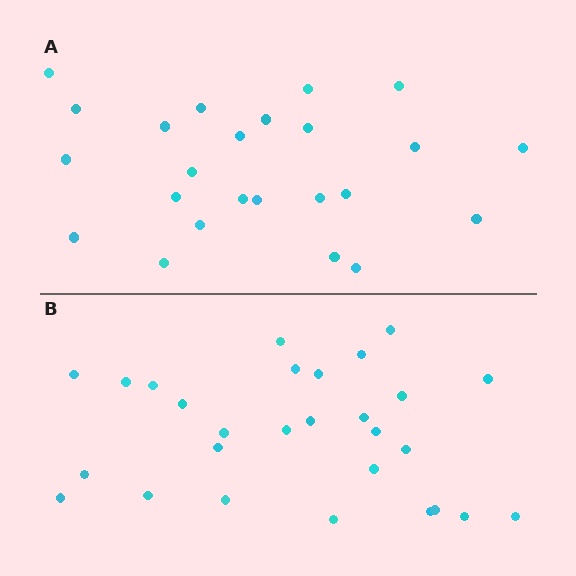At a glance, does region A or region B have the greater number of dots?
Region B (the bottom region) has more dots.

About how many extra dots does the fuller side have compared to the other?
Region B has about 4 more dots than region A.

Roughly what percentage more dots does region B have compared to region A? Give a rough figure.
About 15% more.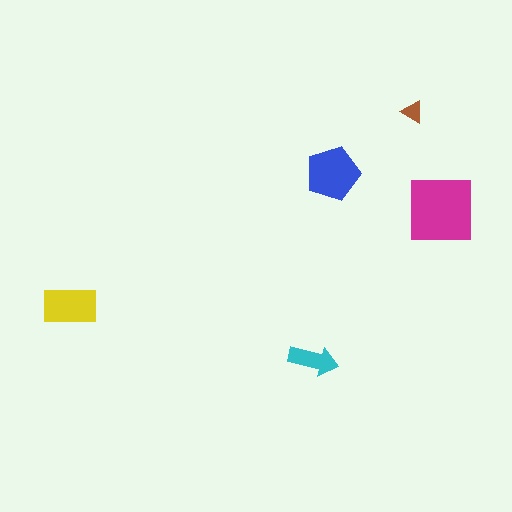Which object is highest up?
The brown triangle is topmost.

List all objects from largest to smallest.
The magenta square, the blue pentagon, the yellow rectangle, the cyan arrow, the brown triangle.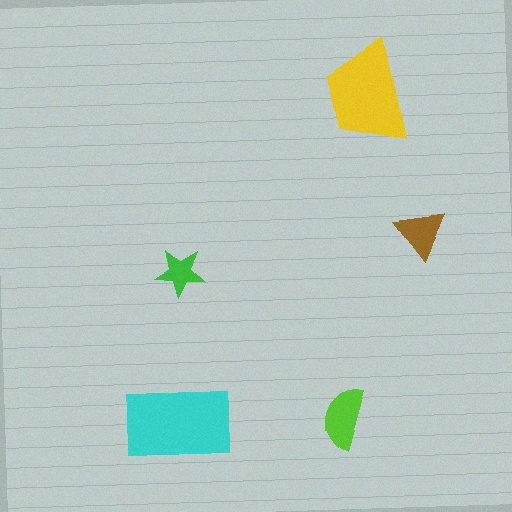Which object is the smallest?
The green star.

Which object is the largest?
The cyan rectangle.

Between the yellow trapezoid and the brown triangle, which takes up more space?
The yellow trapezoid.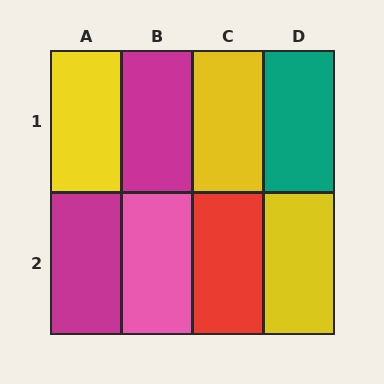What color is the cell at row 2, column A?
Magenta.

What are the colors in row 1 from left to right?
Yellow, magenta, yellow, teal.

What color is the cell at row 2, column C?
Red.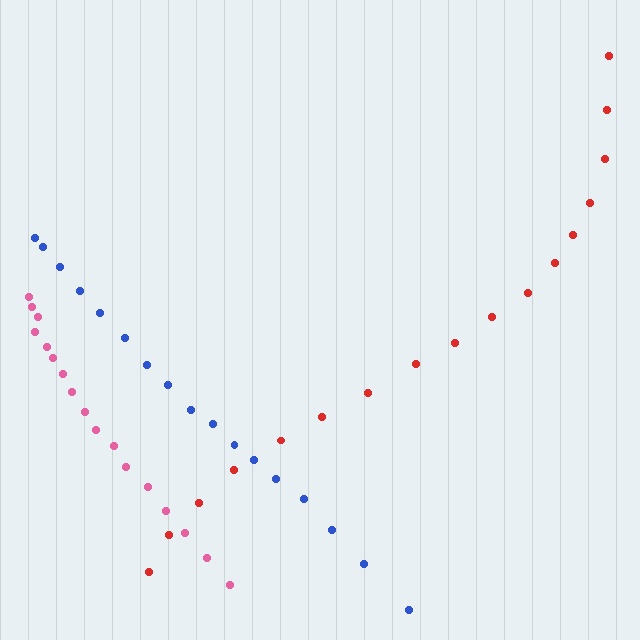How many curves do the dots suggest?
There are 3 distinct paths.